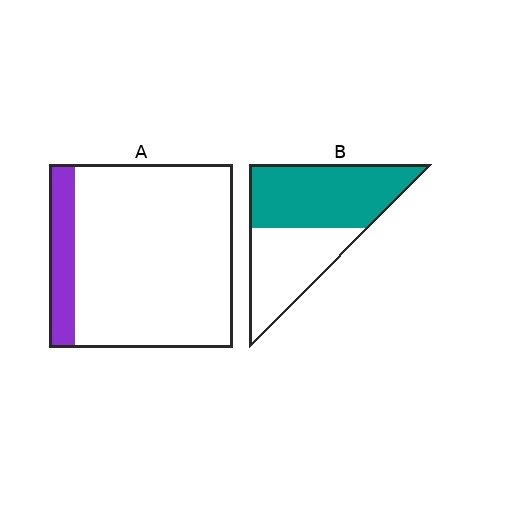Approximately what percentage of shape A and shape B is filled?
A is approximately 15% and B is approximately 55%.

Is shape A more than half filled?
No.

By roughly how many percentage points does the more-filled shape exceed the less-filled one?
By roughly 45 percentage points (B over A).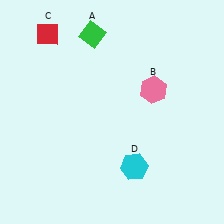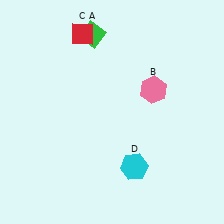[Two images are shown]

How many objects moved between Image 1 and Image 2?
1 object moved between the two images.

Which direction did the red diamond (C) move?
The red diamond (C) moved right.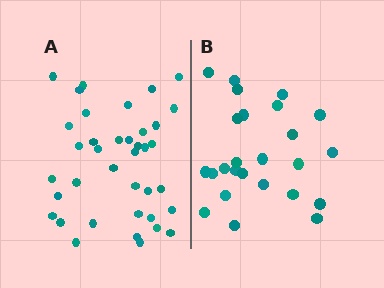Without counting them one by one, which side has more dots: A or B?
Region A (the left region) has more dots.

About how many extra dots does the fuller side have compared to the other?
Region A has approximately 15 more dots than region B.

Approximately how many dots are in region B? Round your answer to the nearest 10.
About 20 dots. (The exact count is 25, which rounds to 20.)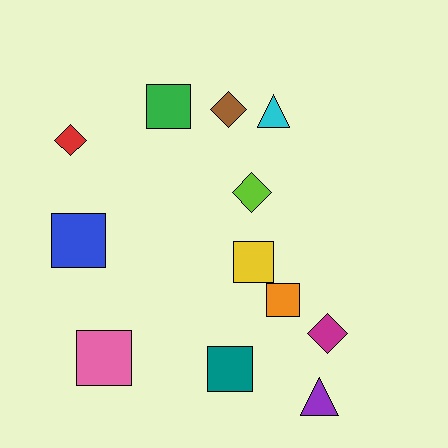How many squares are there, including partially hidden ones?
There are 6 squares.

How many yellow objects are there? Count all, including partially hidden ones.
There is 1 yellow object.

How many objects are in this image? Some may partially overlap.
There are 12 objects.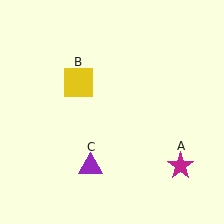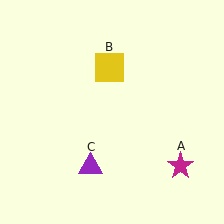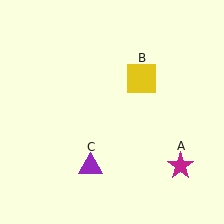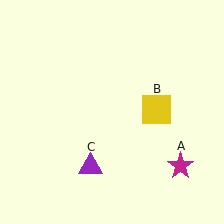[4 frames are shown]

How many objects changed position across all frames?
1 object changed position: yellow square (object B).